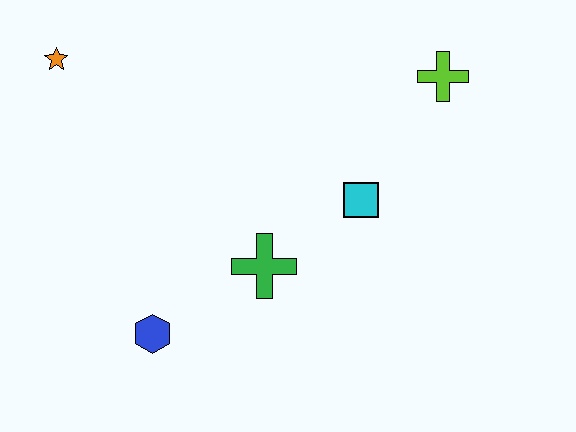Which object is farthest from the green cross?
The orange star is farthest from the green cross.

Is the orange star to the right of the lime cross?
No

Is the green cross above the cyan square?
No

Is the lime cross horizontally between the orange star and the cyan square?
No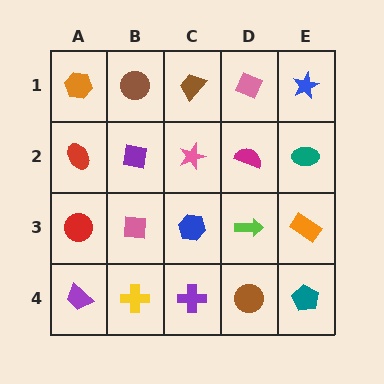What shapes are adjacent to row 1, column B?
A purple square (row 2, column B), an orange hexagon (row 1, column A), a brown trapezoid (row 1, column C).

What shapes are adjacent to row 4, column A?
A red circle (row 3, column A), a yellow cross (row 4, column B).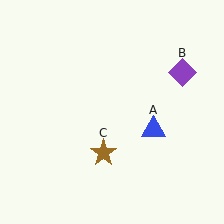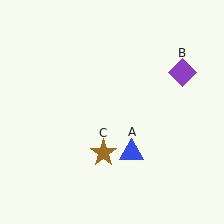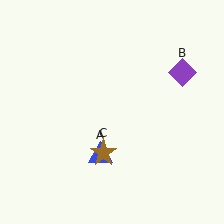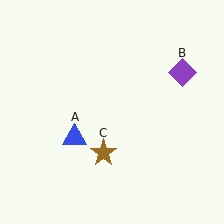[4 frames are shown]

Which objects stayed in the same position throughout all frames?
Purple diamond (object B) and brown star (object C) remained stationary.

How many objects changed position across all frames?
1 object changed position: blue triangle (object A).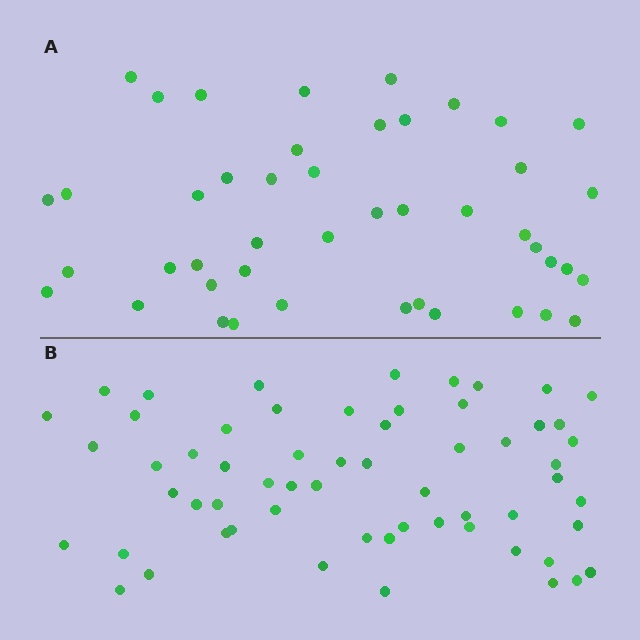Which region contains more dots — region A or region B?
Region B (the bottom region) has more dots.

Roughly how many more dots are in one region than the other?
Region B has approximately 15 more dots than region A.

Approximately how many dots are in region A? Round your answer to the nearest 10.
About 40 dots. (The exact count is 45, which rounds to 40.)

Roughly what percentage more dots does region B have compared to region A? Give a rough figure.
About 35% more.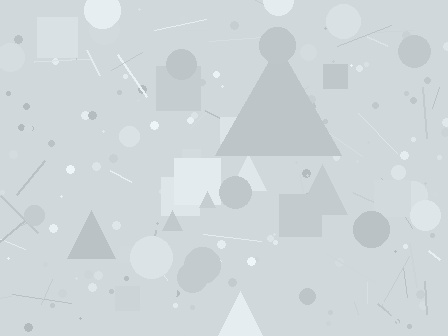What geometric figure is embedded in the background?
A triangle is embedded in the background.